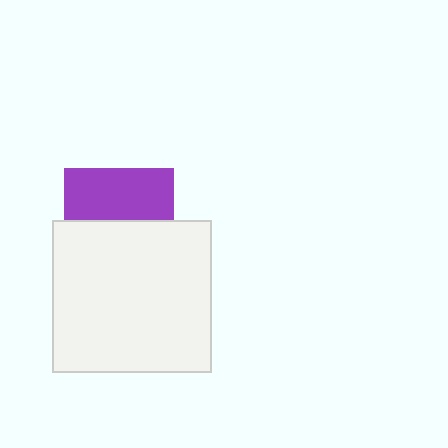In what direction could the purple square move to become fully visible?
The purple square could move up. That would shift it out from behind the white rectangle entirely.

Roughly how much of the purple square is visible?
About half of it is visible (roughly 46%).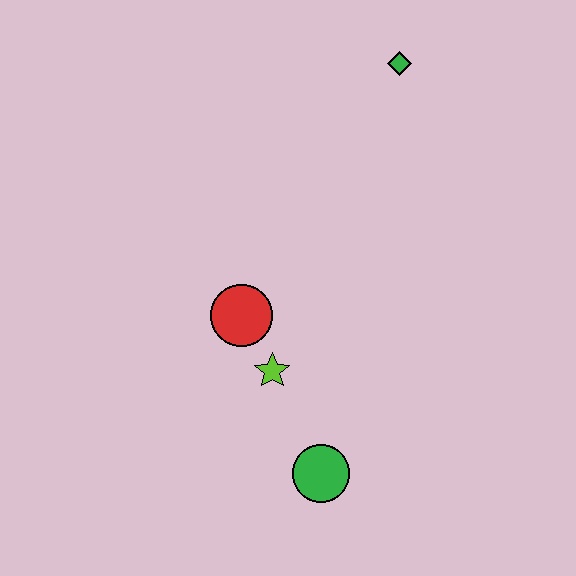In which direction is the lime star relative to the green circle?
The lime star is above the green circle.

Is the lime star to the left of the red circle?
No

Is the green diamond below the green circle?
No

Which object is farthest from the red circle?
The green diamond is farthest from the red circle.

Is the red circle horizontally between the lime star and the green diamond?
No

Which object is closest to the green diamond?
The red circle is closest to the green diamond.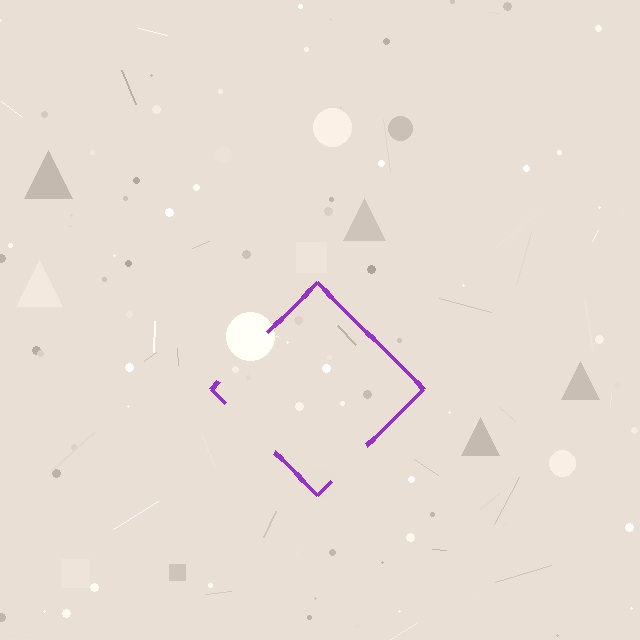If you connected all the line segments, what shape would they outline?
They would outline a diamond.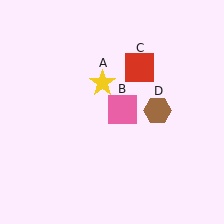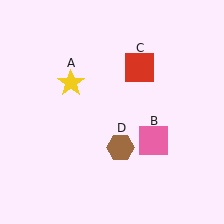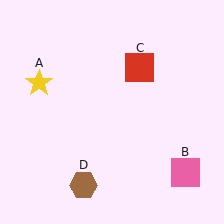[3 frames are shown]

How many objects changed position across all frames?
3 objects changed position: yellow star (object A), pink square (object B), brown hexagon (object D).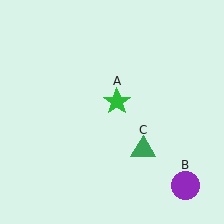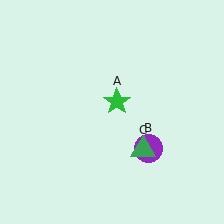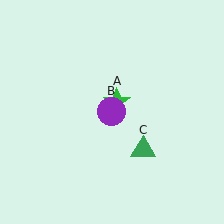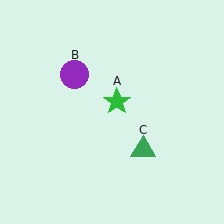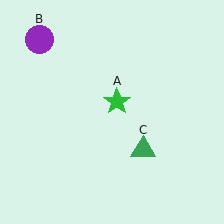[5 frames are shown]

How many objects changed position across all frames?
1 object changed position: purple circle (object B).